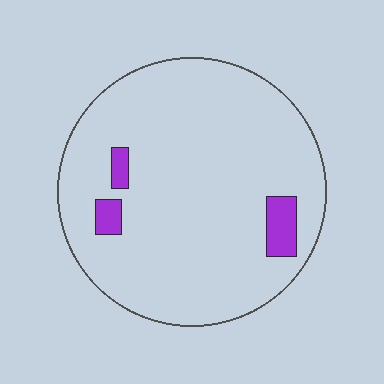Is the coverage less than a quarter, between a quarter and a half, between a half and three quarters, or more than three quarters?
Less than a quarter.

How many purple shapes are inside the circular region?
3.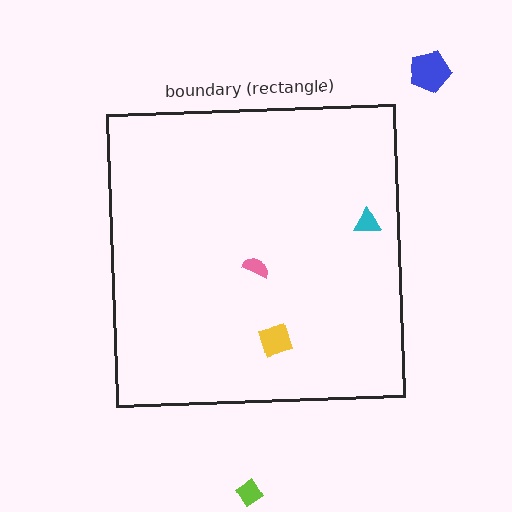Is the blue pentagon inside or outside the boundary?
Outside.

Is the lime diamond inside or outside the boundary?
Outside.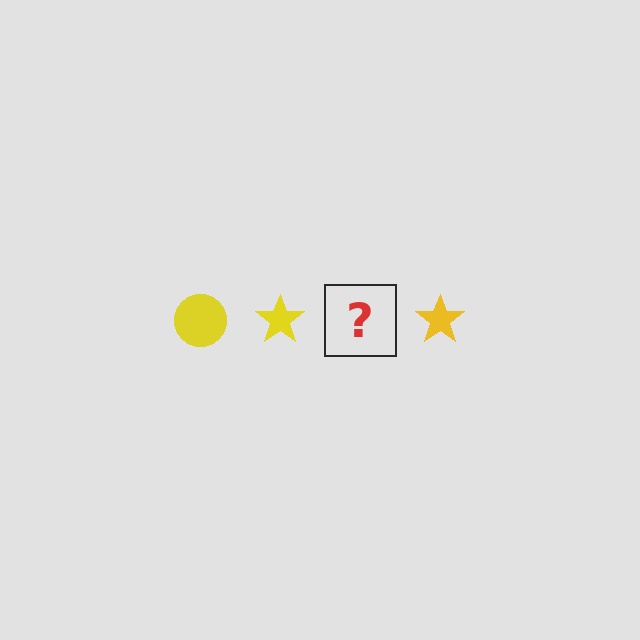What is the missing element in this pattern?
The missing element is a yellow circle.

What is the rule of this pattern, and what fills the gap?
The rule is that the pattern cycles through circle, star shapes in yellow. The gap should be filled with a yellow circle.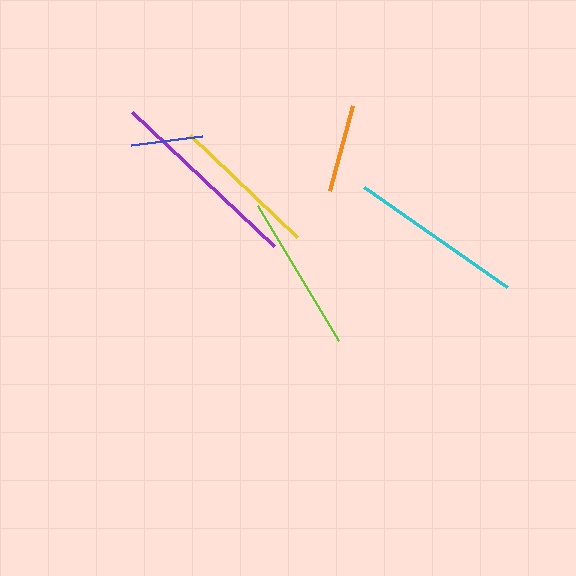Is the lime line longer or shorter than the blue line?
The lime line is longer than the blue line.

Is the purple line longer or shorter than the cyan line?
The purple line is longer than the cyan line.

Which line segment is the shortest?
The blue line is the shortest at approximately 72 pixels.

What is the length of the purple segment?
The purple segment is approximately 195 pixels long.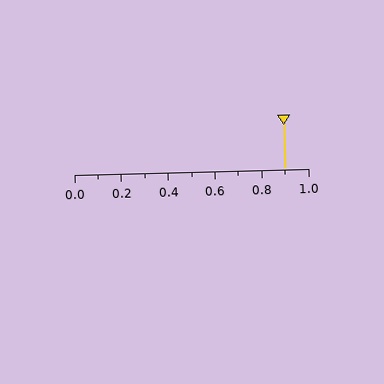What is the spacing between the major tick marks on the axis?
The major ticks are spaced 0.2 apart.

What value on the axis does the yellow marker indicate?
The marker indicates approximately 0.9.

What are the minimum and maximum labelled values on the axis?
The axis runs from 0.0 to 1.0.